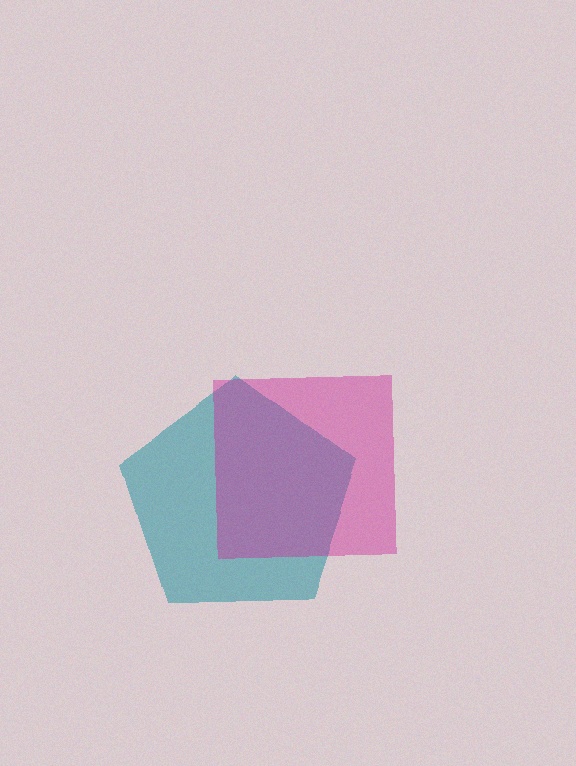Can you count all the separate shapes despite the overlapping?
Yes, there are 2 separate shapes.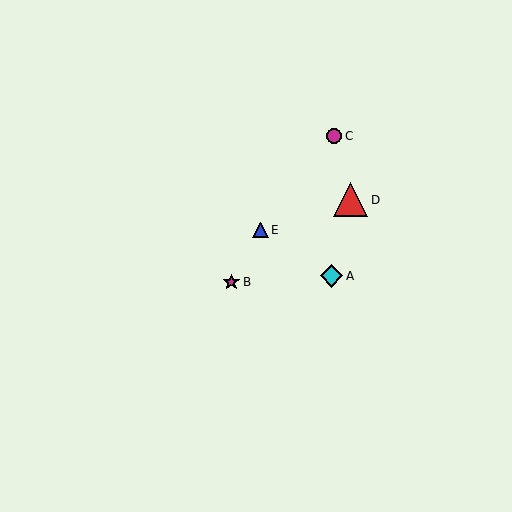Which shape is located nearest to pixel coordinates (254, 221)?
The blue triangle (labeled E) at (260, 230) is nearest to that location.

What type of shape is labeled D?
Shape D is a red triangle.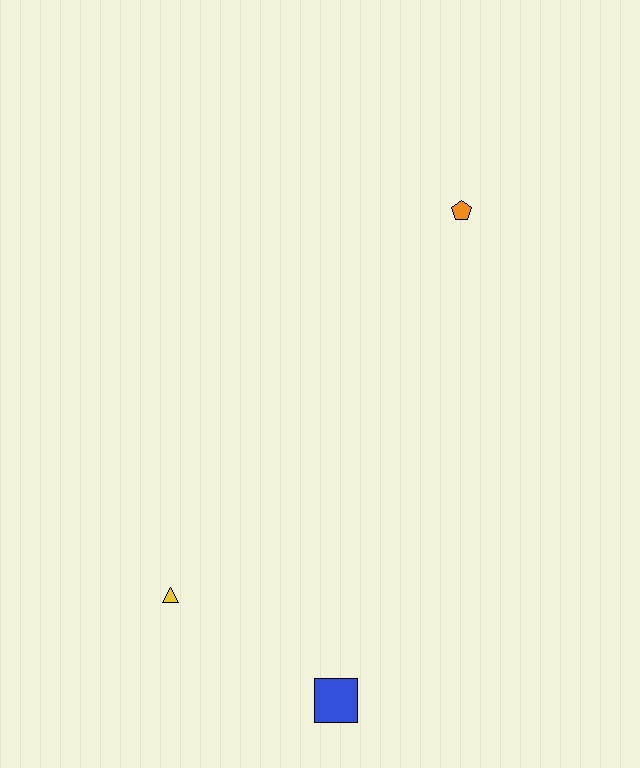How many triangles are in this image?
There is 1 triangle.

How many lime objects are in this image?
There are no lime objects.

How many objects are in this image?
There are 3 objects.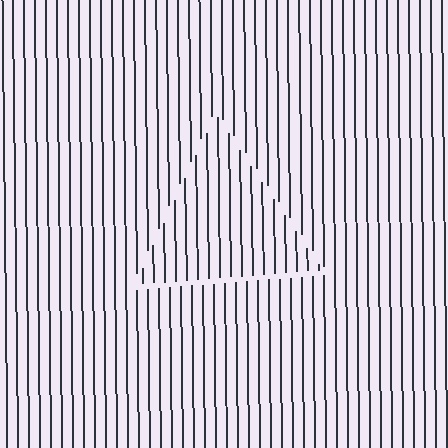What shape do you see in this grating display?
An illusory triangle. The interior of the shape contains the same grating, shifted by half a period — the contour is defined by the phase discontinuity where line-ends from the inner and outer gratings abut.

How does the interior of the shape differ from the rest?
The interior of the shape contains the same grating, shifted by half a period — the contour is defined by the phase discontinuity where line-ends from the inner and outer gratings abut.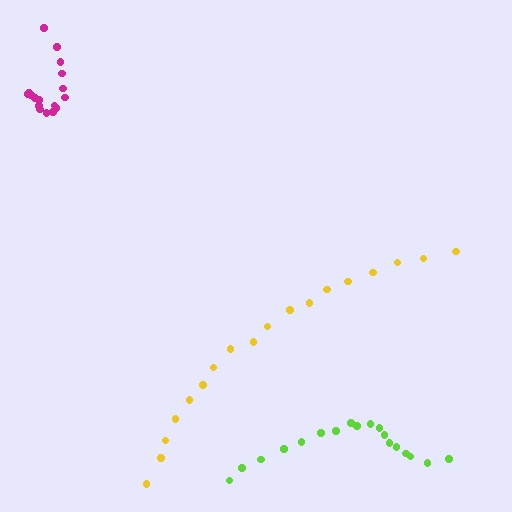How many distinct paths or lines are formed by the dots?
There are 3 distinct paths.